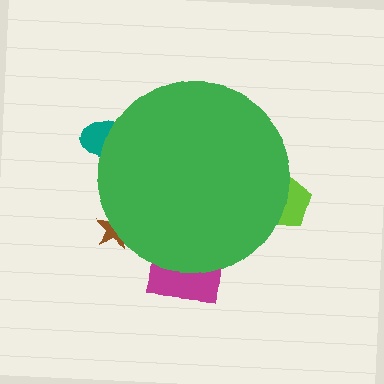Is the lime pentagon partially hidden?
Yes, the lime pentagon is partially hidden behind the green circle.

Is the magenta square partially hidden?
Yes, the magenta square is partially hidden behind the green circle.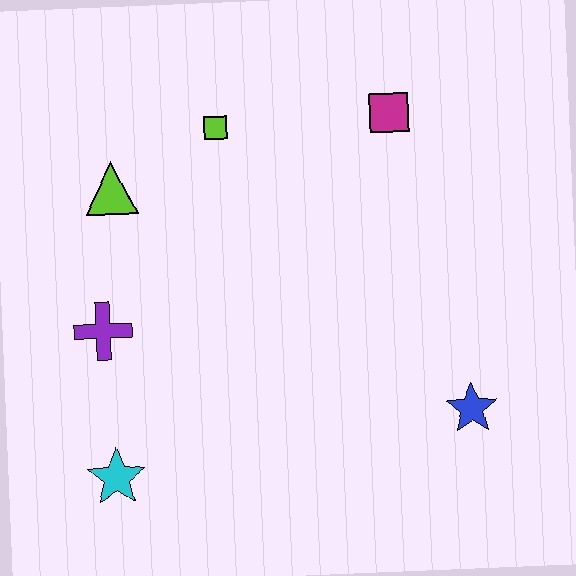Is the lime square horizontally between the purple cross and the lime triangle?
No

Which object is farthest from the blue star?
The lime triangle is farthest from the blue star.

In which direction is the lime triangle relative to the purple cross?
The lime triangle is above the purple cross.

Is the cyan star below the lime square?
Yes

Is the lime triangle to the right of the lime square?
No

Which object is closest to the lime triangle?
The lime square is closest to the lime triangle.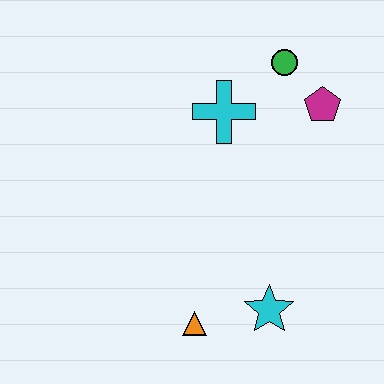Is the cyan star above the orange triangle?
Yes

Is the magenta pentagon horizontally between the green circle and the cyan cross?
No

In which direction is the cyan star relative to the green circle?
The cyan star is below the green circle.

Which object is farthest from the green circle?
The orange triangle is farthest from the green circle.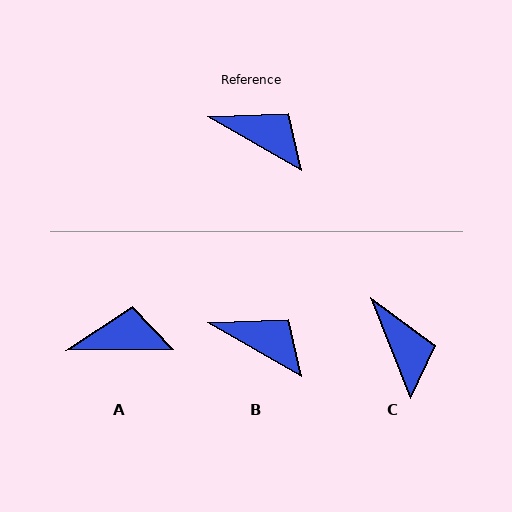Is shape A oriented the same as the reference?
No, it is off by about 30 degrees.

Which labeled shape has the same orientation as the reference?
B.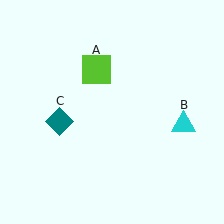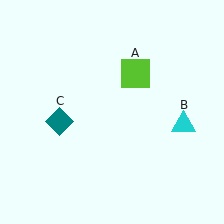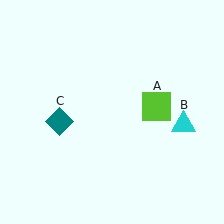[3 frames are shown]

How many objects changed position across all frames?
1 object changed position: lime square (object A).